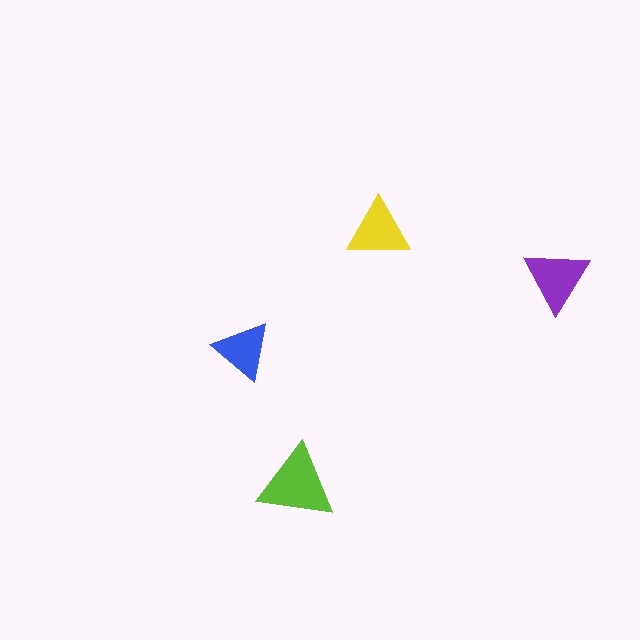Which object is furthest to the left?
The blue triangle is leftmost.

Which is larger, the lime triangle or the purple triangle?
The lime one.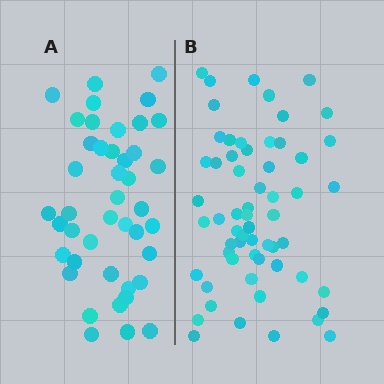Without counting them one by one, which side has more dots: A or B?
Region B (the right region) has more dots.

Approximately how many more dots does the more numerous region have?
Region B has approximately 15 more dots than region A.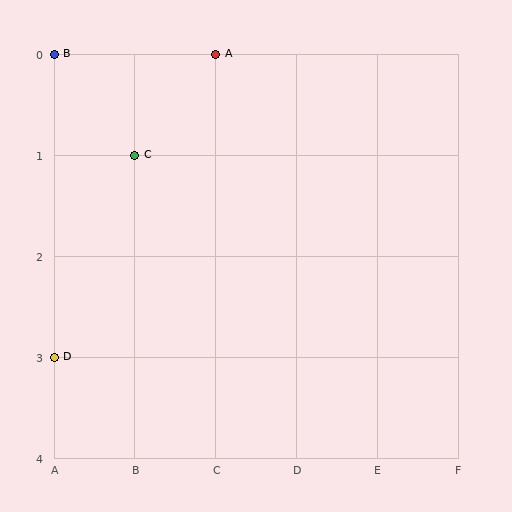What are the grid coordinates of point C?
Point C is at grid coordinates (B, 1).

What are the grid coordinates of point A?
Point A is at grid coordinates (C, 0).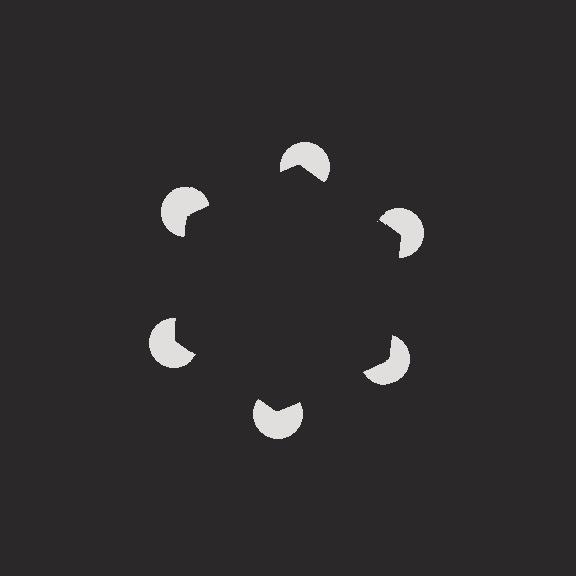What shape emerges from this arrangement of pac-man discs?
An illusory hexagon — its edges are inferred from the aligned wedge cuts in the pac-man discs, not physically drawn.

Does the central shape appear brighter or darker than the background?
It typically appears slightly darker than the background, even though no actual brightness change is drawn.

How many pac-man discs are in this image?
There are 6 — one at each vertex of the illusory hexagon.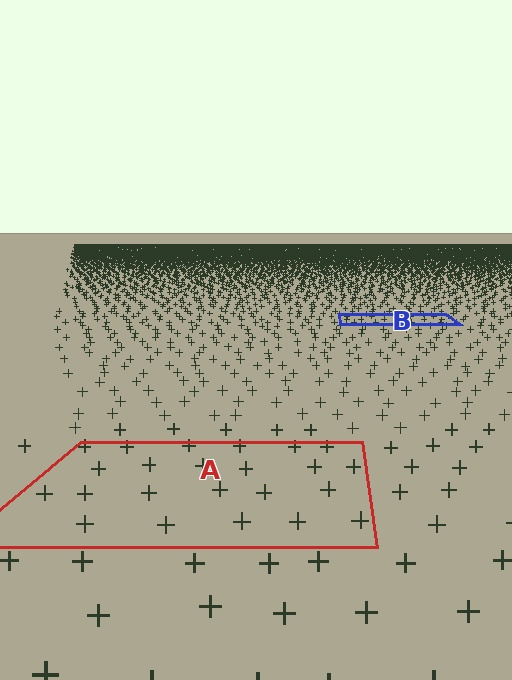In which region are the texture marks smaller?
The texture marks are smaller in region B, because it is farther away.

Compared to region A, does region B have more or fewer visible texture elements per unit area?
Region B has more texture elements per unit area — they are packed more densely because it is farther away.